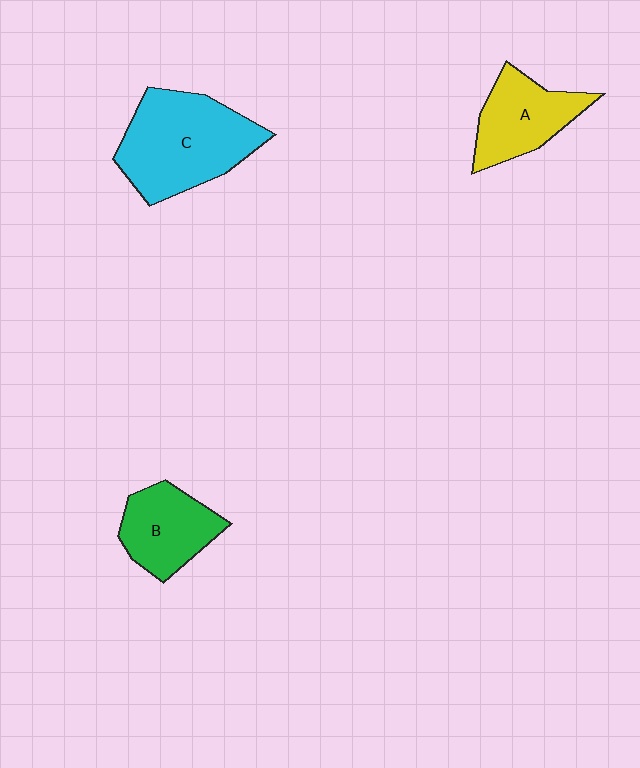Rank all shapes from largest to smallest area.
From largest to smallest: C (cyan), A (yellow), B (green).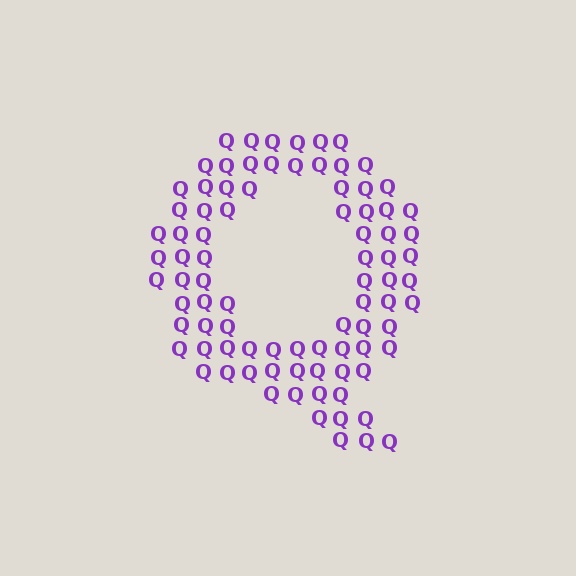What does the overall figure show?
The overall figure shows the letter Q.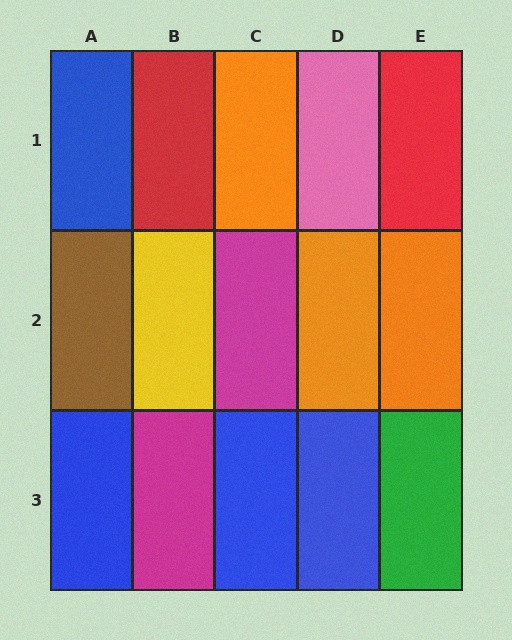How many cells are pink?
1 cell is pink.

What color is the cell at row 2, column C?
Magenta.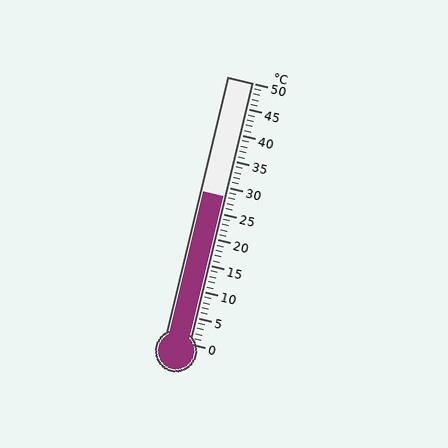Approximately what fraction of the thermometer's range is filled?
The thermometer is filled to approximately 55% of its range.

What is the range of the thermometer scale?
The thermometer scale ranges from 0°C to 50°C.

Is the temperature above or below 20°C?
The temperature is above 20°C.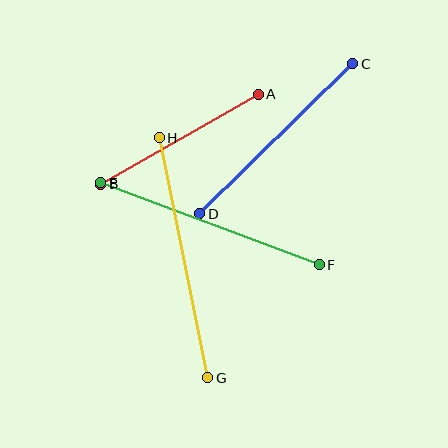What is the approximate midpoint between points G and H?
The midpoint is at approximately (183, 258) pixels.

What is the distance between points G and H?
The distance is approximately 245 pixels.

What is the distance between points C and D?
The distance is approximately 214 pixels.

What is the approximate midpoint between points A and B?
The midpoint is at approximately (180, 139) pixels.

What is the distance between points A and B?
The distance is approximately 181 pixels.